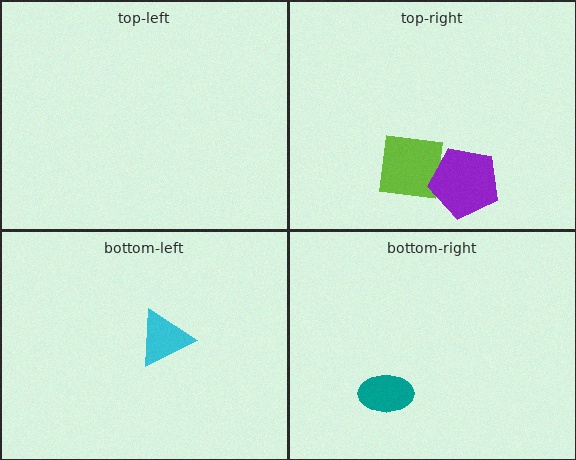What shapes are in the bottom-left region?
The cyan triangle.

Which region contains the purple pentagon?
The top-right region.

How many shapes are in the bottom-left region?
1.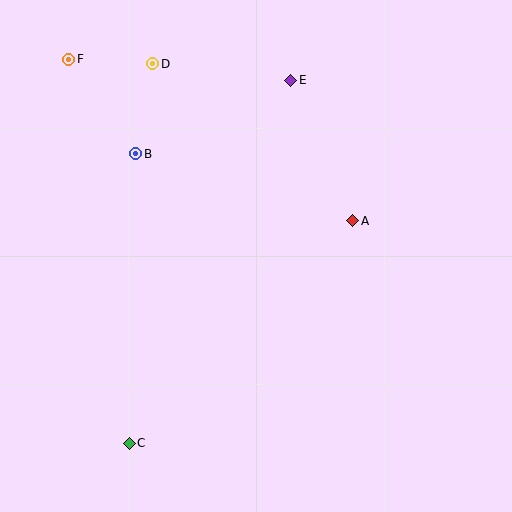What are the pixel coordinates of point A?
Point A is at (353, 221).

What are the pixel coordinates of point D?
Point D is at (152, 64).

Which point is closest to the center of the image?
Point A at (353, 221) is closest to the center.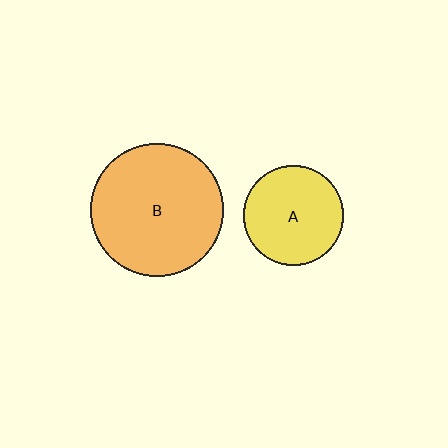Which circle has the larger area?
Circle B (orange).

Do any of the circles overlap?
No, none of the circles overlap.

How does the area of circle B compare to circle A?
Approximately 1.8 times.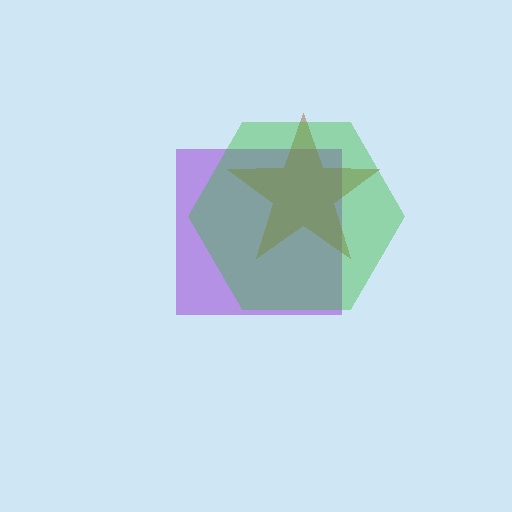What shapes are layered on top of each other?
The layered shapes are: a purple square, a brown star, a green hexagon.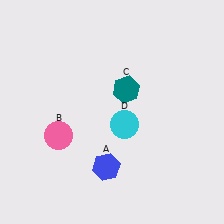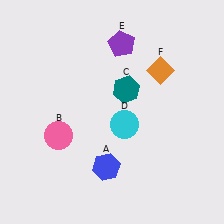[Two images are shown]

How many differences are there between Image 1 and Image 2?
There are 2 differences between the two images.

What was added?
A purple pentagon (E), an orange diamond (F) were added in Image 2.